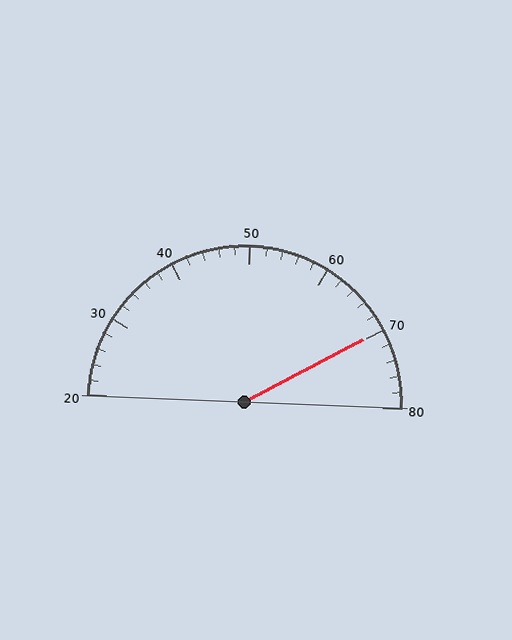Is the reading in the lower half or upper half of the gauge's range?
The reading is in the upper half of the range (20 to 80).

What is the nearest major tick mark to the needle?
The nearest major tick mark is 70.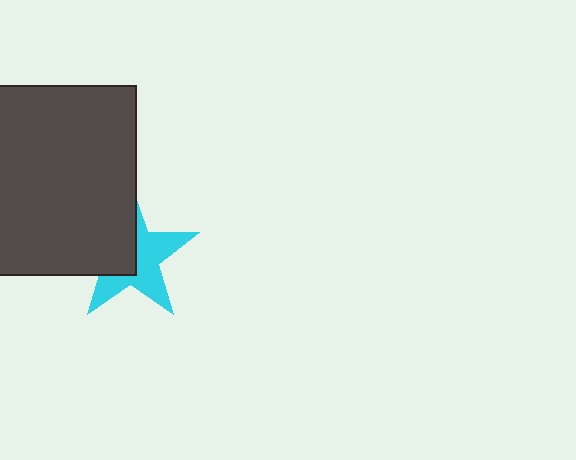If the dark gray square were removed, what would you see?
You would see the complete cyan star.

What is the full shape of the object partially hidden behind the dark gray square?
The partially hidden object is a cyan star.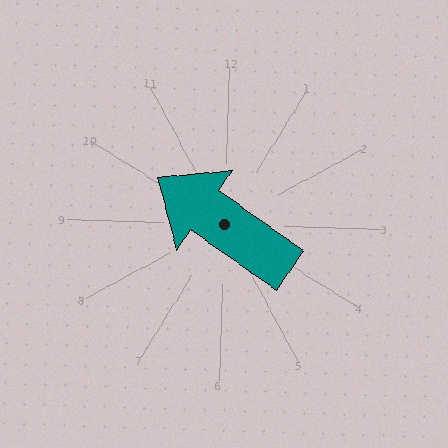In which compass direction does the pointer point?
Northwest.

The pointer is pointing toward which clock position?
Roughly 10 o'clock.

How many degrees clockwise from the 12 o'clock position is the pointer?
Approximately 303 degrees.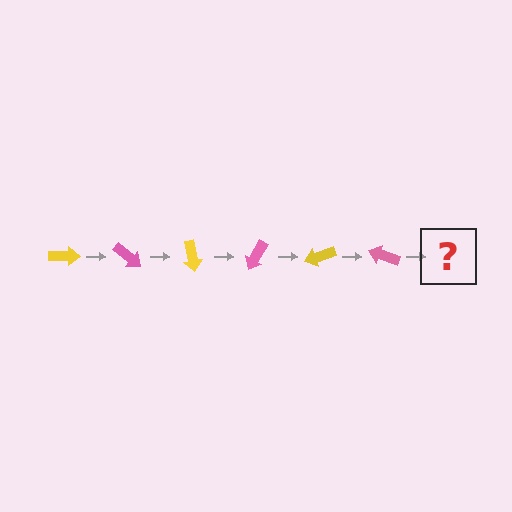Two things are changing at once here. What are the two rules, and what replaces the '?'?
The two rules are that it rotates 40 degrees each step and the color cycles through yellow and pink. The '?' should be a yellow arrow, rotated 240 degrees from the start.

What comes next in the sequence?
The next element should be a yellow arrow, rotated 240 degrees from the start.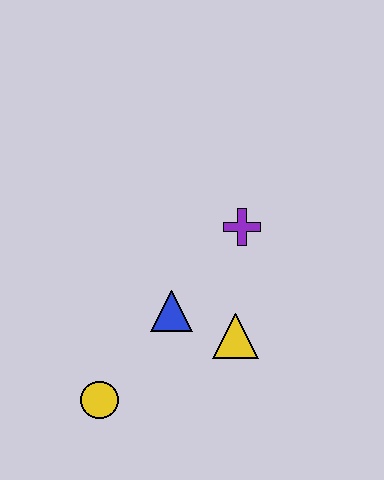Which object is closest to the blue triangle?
The yellow triangle is closest to the blue triangle.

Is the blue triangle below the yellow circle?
No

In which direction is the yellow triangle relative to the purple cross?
The yellow triangle is below the purple cross.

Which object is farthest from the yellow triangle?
The yellow circle is farthest from the yellow triangle.